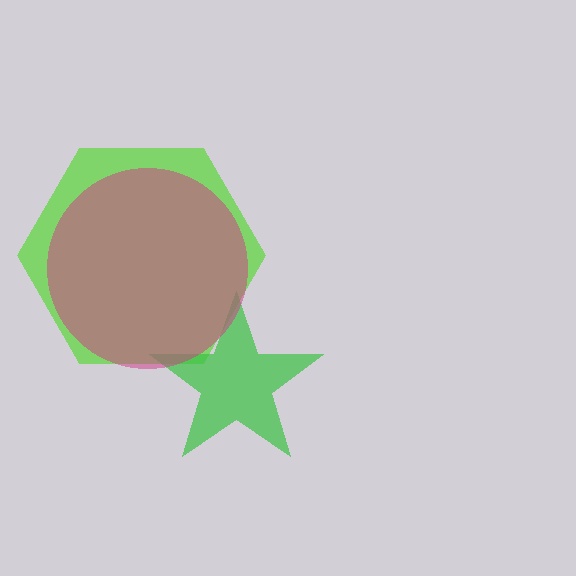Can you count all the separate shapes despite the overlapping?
Yes, there are 3 separate shapes.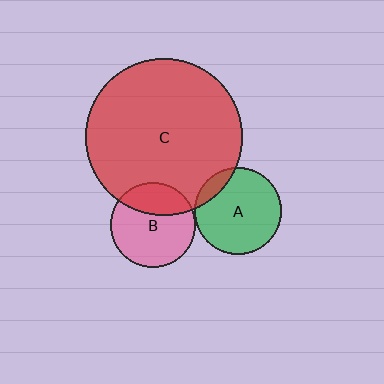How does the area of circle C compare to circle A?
Approximately 3.3 times.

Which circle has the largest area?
Circle C (red).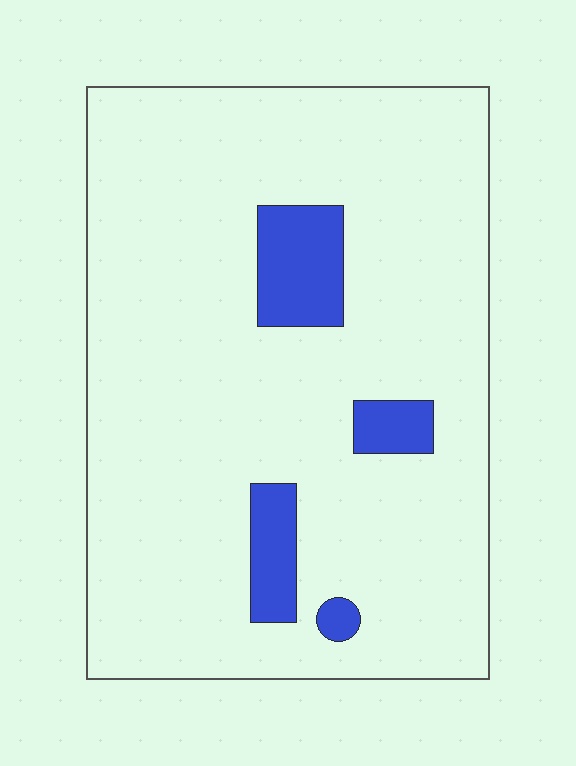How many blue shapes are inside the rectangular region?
4.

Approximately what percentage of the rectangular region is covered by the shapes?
Approximately 10%.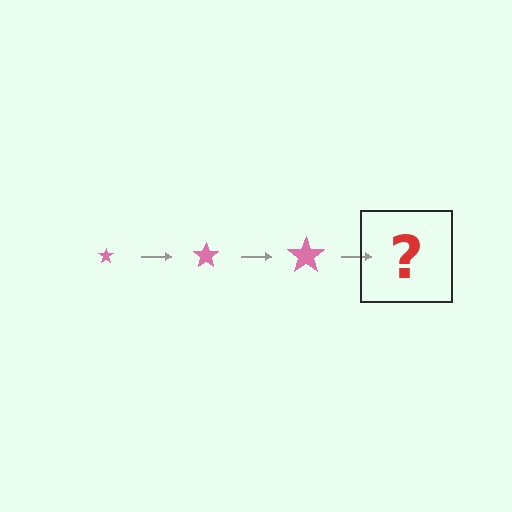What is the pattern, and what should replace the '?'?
The pattern is that the star gets progressively larger each step. The '?' should be a pink star, larger than the previous one.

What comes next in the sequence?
The next element should be a pink star, larger than the previous one.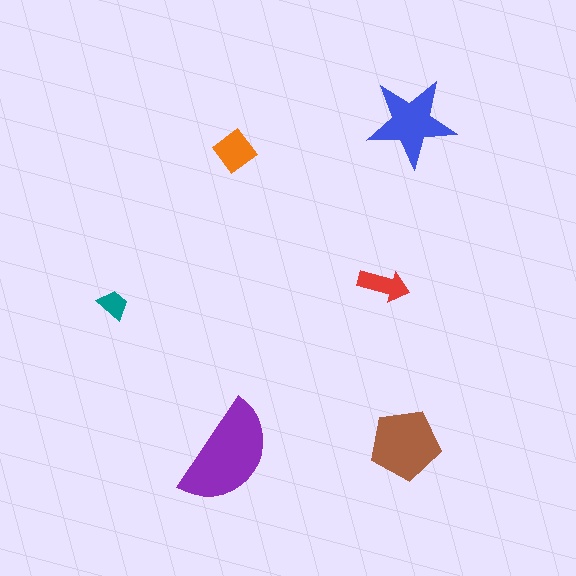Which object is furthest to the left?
The teal trapezoid is leftmost.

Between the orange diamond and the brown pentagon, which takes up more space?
The brown pentagon.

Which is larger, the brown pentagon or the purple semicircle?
The purple semicircle.